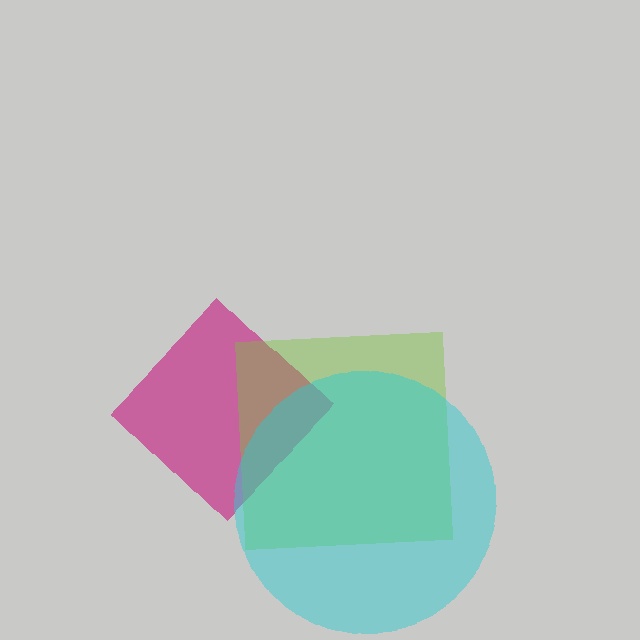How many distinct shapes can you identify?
There are 3 distinct shapes: a magenta diamond, a lime square, a cyan circle.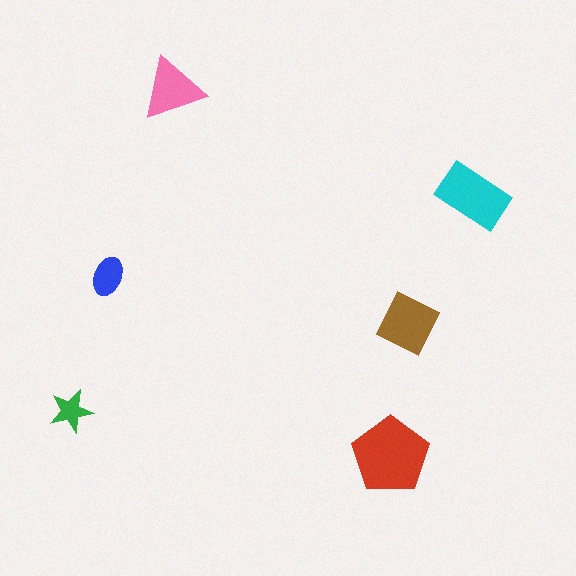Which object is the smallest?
The green star.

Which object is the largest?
The red pentagon.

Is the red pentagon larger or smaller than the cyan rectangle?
Larger.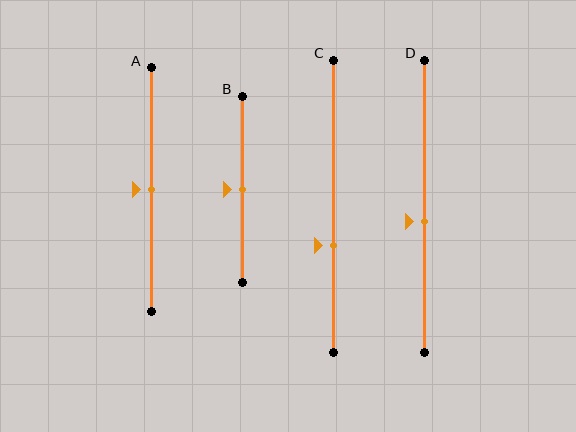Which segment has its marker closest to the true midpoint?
Segment A has its marker closest to the true midpoint.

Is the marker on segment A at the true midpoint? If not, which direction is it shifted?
Yes, the marker on segment A is at the true midpoint.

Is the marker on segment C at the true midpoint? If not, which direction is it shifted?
No, the marker on segment C is shifted downward by about 13% of the segment length.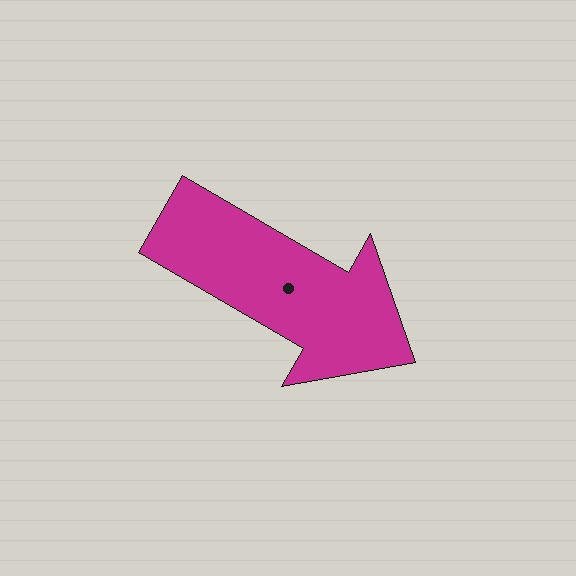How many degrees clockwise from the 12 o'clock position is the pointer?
Approximately 120 degrees.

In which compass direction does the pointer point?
Southeast.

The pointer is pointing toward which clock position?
Roughly 4 o'clock.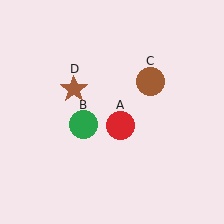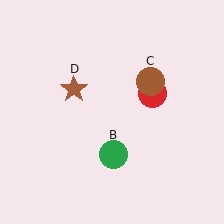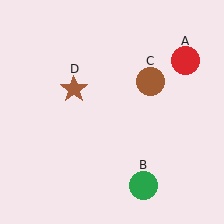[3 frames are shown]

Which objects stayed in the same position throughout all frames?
Brown circle (object C) and brown star (object D) remained stationary.